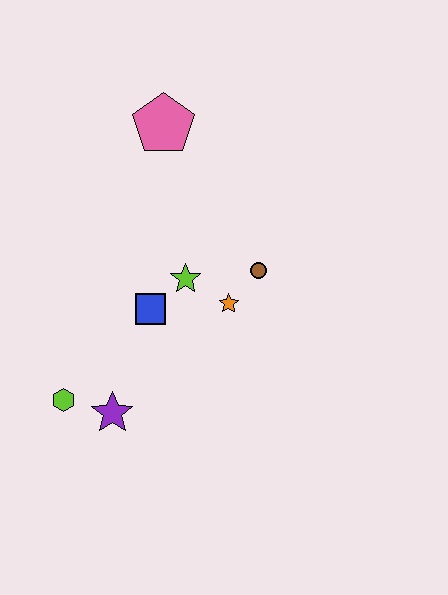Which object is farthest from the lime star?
The lime hexagon is farthest from the lime star.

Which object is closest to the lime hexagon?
The purple star is closest to the lime hexagon.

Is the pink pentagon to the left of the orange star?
Yes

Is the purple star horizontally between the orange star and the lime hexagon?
Yes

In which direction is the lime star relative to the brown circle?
The lime star is to the left of the brown circle.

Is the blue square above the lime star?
No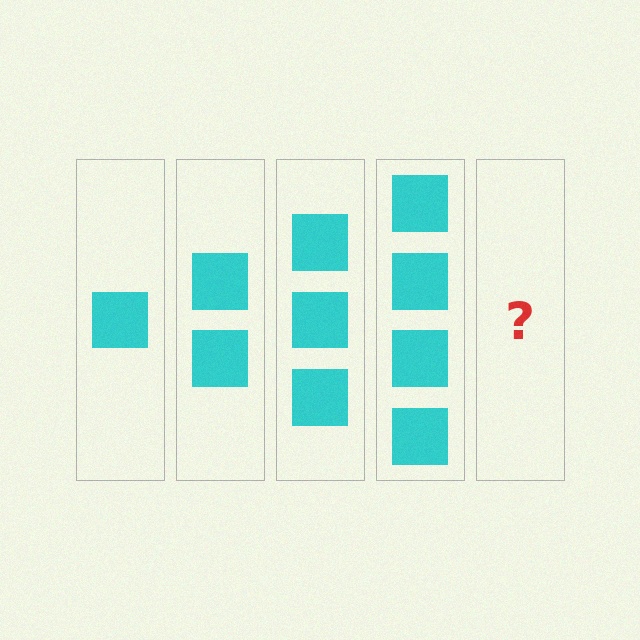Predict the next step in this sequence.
The next step is 5 squares.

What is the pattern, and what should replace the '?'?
The pattern is that each step adds one more square. The '?' should be 5 squares.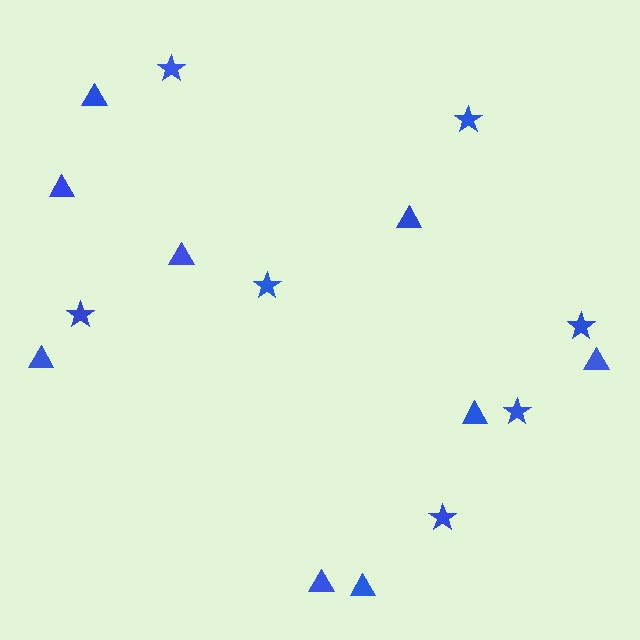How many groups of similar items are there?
There are 2 groups: one group of triangles (9) and one group of stars (7).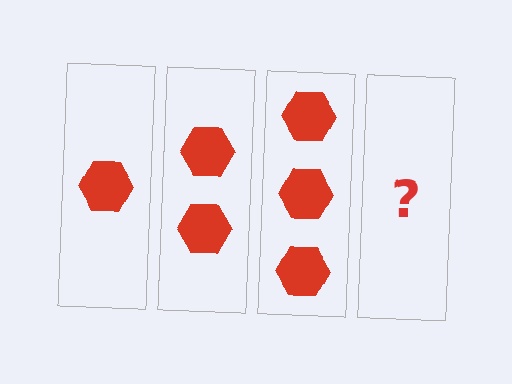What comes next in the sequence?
The next element should be 4 hexagons.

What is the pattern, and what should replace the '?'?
The pattern is that each step adds one more hexagon. The '?' should be 4 hexagons.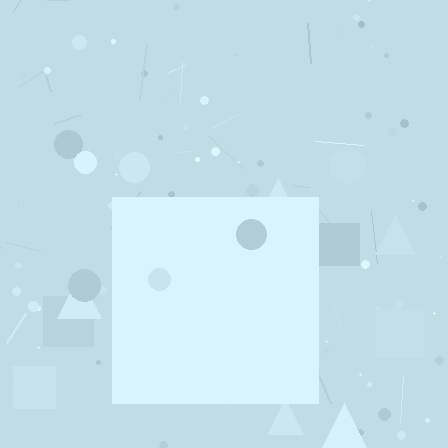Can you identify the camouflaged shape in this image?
The camouflaged shape is a square.